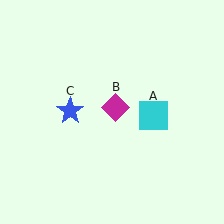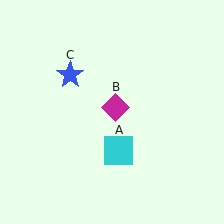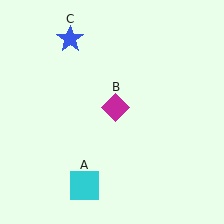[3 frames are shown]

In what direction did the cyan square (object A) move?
The cyan square (object A) moved down and to the left.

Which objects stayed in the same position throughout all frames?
Magenta diamond (object B) remained stationary.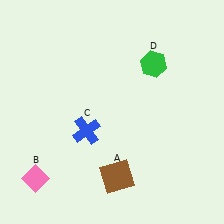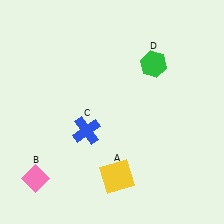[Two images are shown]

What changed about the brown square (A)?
In Image 1, A is brown. In Image 2, it changed to yellow.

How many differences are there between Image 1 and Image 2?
There is 1 difference between the two images.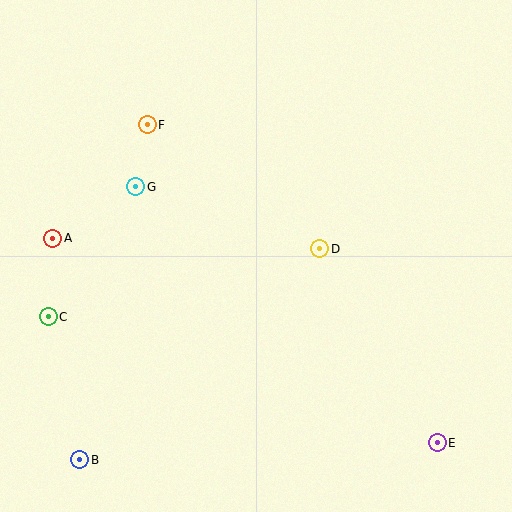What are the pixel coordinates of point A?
Point A is at (53, 238).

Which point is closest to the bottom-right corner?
Point E is closest to the bottom-right corner.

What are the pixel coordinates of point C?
Point C is at (48, 317).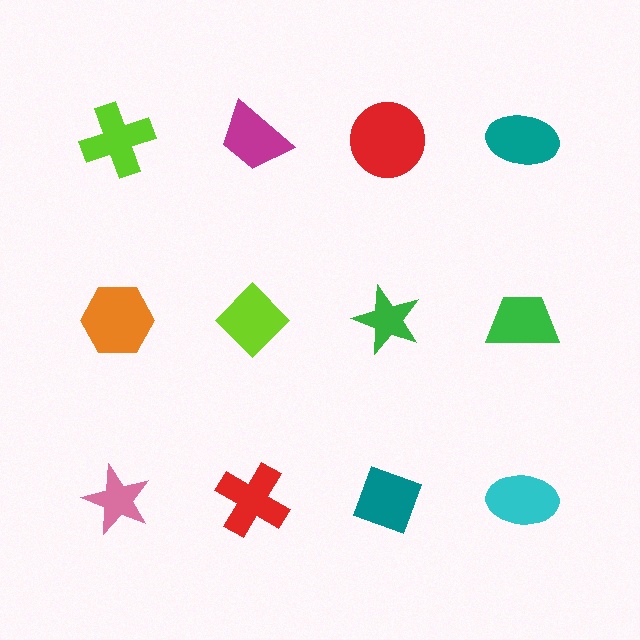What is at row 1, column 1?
A lime cross.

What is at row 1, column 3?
A red circle.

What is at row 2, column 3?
A green star.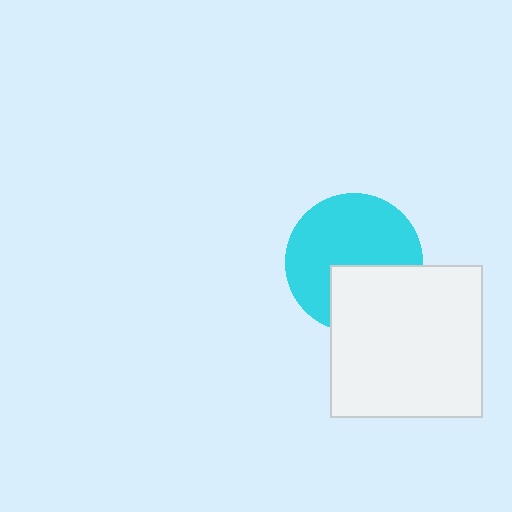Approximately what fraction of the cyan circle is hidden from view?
Roughly 34% of the cyan circle is hidden behind the white square.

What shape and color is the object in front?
The object in front is a white square.